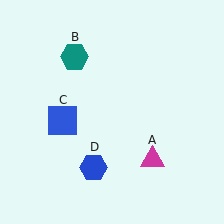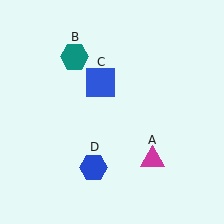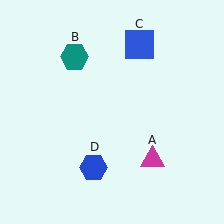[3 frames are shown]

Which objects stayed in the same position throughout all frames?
Magenta triangle (object A) and teal hexagon (object B) and blue hexagon (object D) remained stationary.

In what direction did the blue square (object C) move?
The blue square (object C) moved up and to the right.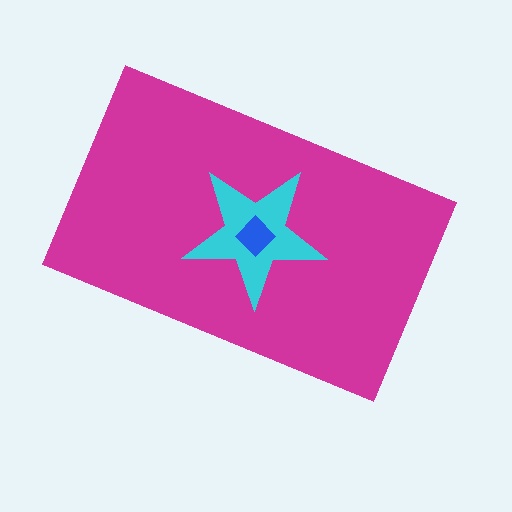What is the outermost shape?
The magenta rectangle.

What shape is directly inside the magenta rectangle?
The cyan star.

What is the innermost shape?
The blue diamond.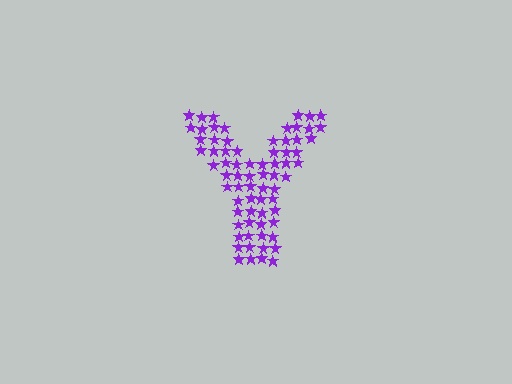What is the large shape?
The large shape is the letter Y.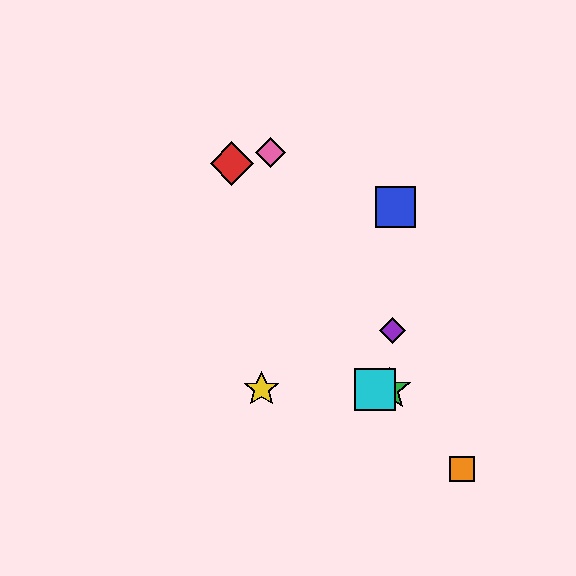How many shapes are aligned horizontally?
3 shapes (the green star, the yellow star, the cyan square) are aligned horizontally.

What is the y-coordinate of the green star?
The green star is at y≈389.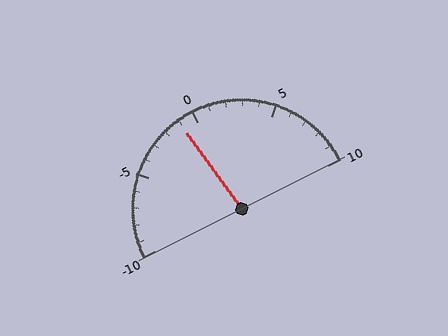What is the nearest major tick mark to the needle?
The nearest major tick mark is 0.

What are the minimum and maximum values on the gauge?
The gauge ranges from -10 to 10.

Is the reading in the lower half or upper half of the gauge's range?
The reading is in the lower half of the range (-10 to 10).